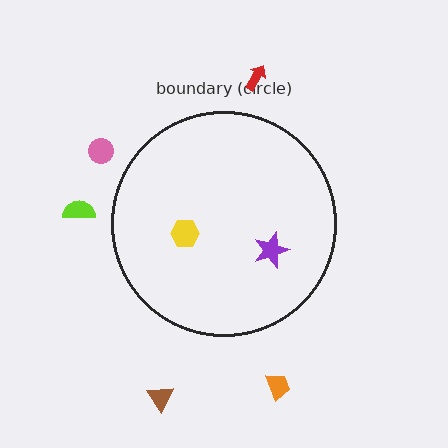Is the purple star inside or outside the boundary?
Inside.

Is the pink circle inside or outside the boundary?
Outside.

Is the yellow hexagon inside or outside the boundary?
Inside.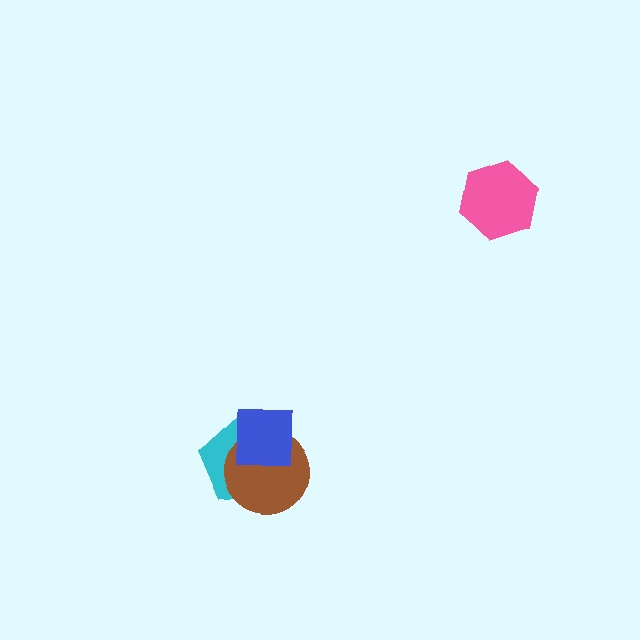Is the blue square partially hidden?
No, no other shape covers it.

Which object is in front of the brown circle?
The blue square is in front of the brown circle.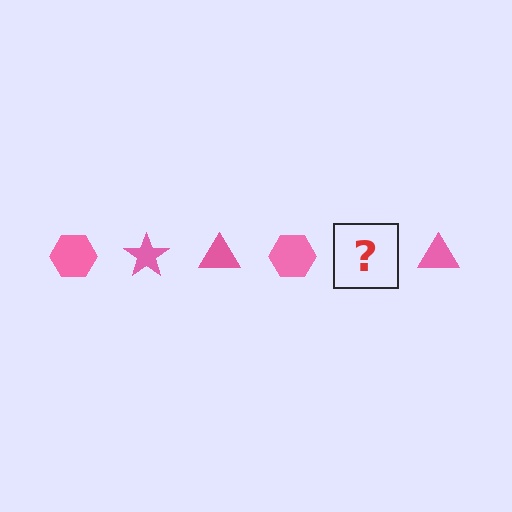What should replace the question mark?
The question mark should be replaced with a pink star.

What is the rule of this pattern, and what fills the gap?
The rule is that the pattern cycles through hexagon, star, triangle shapes in pink. The gap should be filled with a pink star.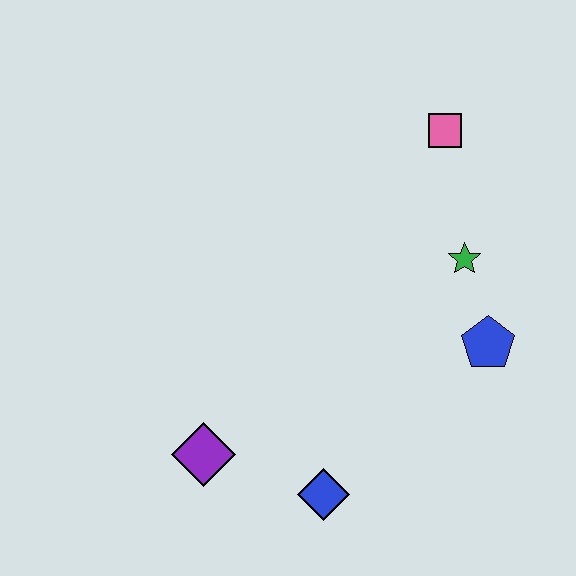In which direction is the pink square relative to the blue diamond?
The pink square is above the blue diamond.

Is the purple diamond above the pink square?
No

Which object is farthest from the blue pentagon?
The purple diamond is farthest from the blue pentagon.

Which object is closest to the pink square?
The green star is closest to the pink square.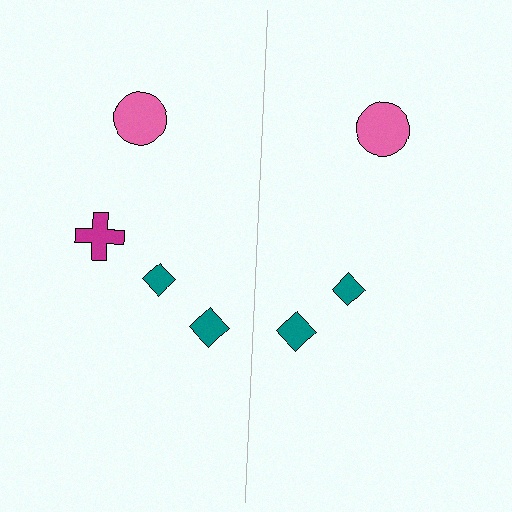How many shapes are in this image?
There are 7 shapes in this image.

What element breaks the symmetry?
A magenta cross is missing from the right side.